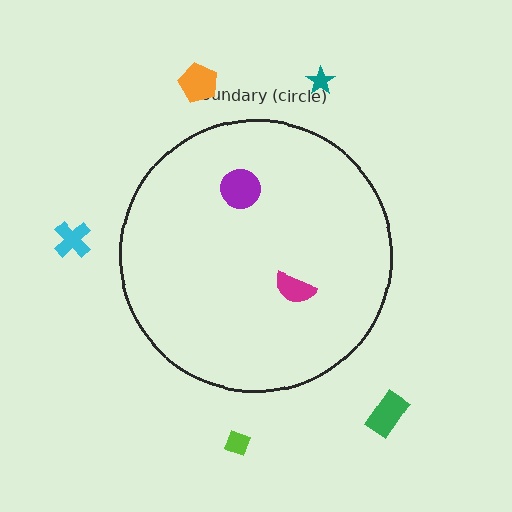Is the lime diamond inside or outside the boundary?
Outside.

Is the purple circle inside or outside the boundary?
Inside.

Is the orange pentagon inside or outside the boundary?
Outside.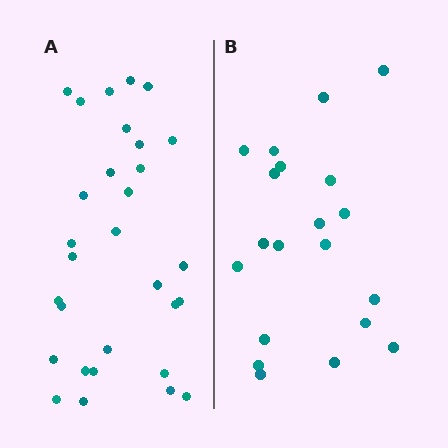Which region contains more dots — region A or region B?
Region A (the left region) has more dots.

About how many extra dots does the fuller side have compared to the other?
Region A has roughly 10 or so more dots than region B.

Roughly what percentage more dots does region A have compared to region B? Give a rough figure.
About 50% more.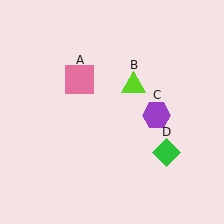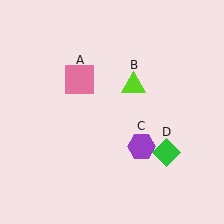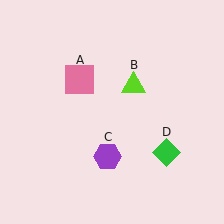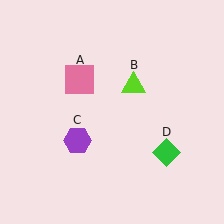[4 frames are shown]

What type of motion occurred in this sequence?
The purple hexagon (object C) rotated clockwise around the center of the scene.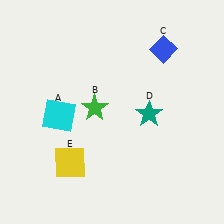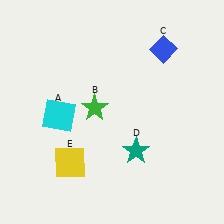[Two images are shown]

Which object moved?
The teal star (D) moved down.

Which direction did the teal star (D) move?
The teal star (D) moved down.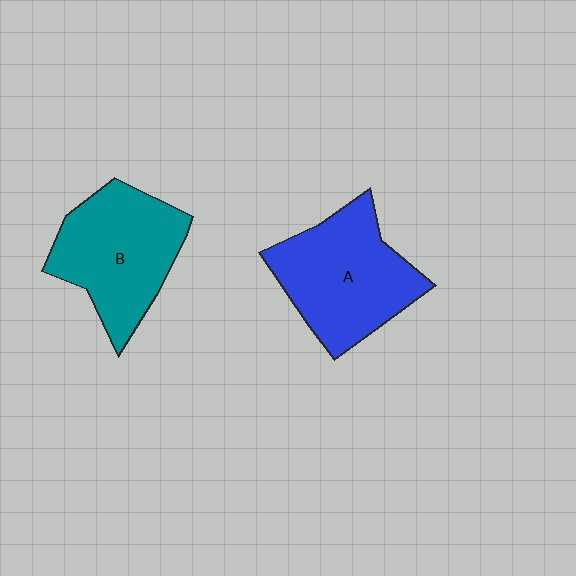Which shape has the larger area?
Shape A (blue).